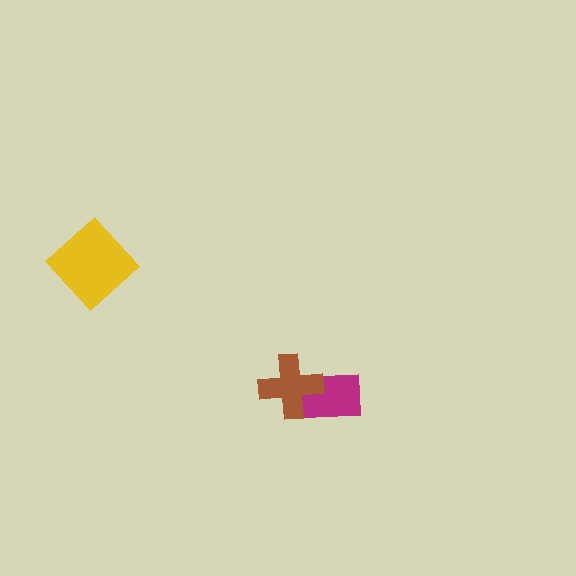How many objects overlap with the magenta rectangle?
1 object overlaps with the magenta rectangle.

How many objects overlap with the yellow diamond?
0 objects overlap with the yellow diamond.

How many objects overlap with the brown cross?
1 object overlaps with the brown cross.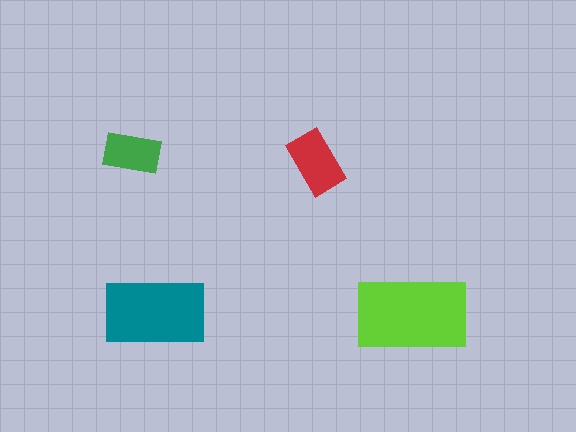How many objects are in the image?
There are 4 objects in the image.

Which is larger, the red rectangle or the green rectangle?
The red one.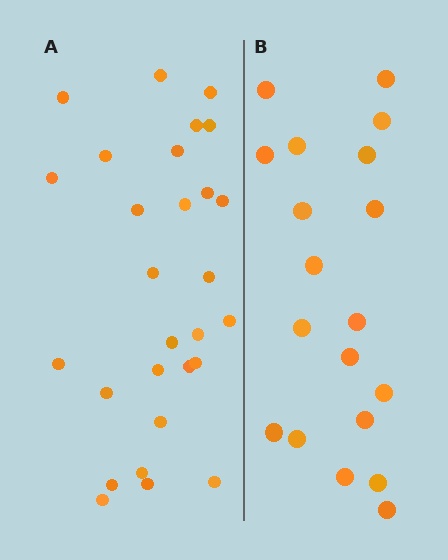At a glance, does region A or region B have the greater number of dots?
Region A (the left region) has more dots.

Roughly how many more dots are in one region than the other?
Region A has roughly 8 or so more dots than region B.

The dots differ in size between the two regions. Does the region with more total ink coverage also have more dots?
No. Region B has more total ink coverage because its dots are larger, but region A actually contains more individual dots. Total area can be misleading — the number of items is what matters here.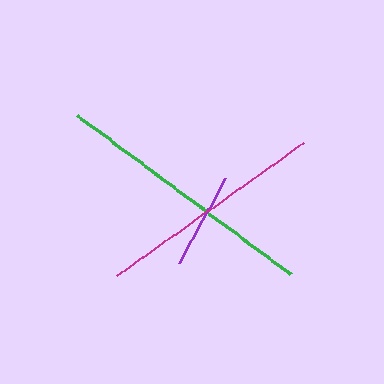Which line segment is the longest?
The green line is the longest at approximately 266 pixels.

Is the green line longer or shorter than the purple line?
The green line is longer than the purple line.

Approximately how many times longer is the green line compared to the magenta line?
The green line is approximately 1.2 times the length of the magenta line.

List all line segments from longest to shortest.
From longest to shortest: green, magenta, purple.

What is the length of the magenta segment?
The magenta segment is approximately 229 pixels long.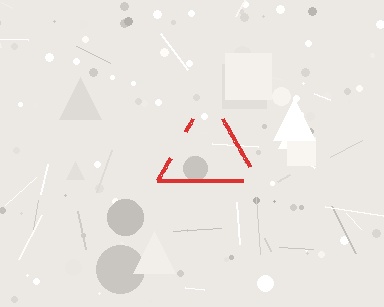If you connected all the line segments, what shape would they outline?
They would outline a triangle.